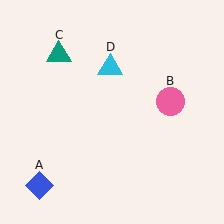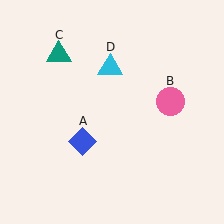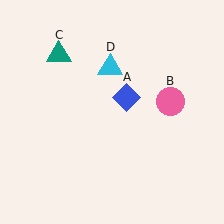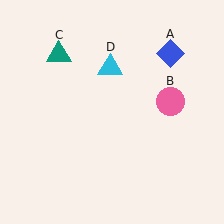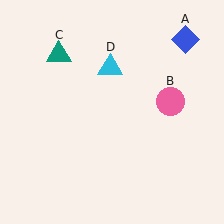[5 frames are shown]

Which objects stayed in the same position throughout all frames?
Pink circle (object B) and teal triangle (object C) and cyan triangle (object D) remained stationary.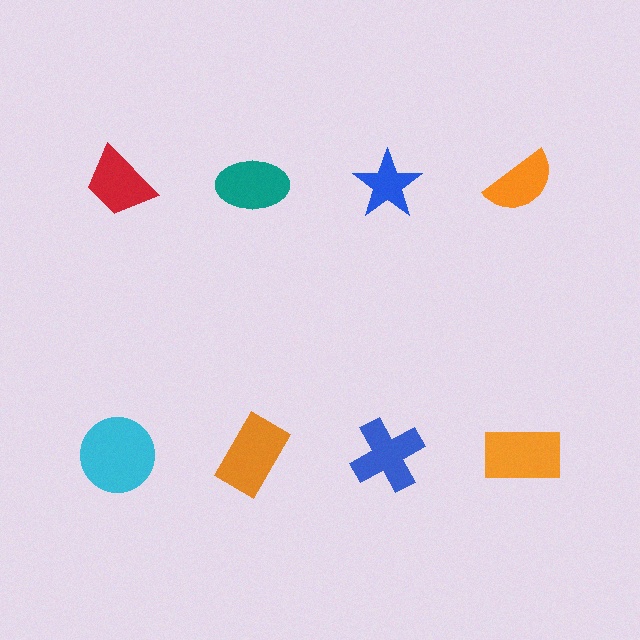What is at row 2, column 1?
A cyan circle.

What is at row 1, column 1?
A red trapezoid.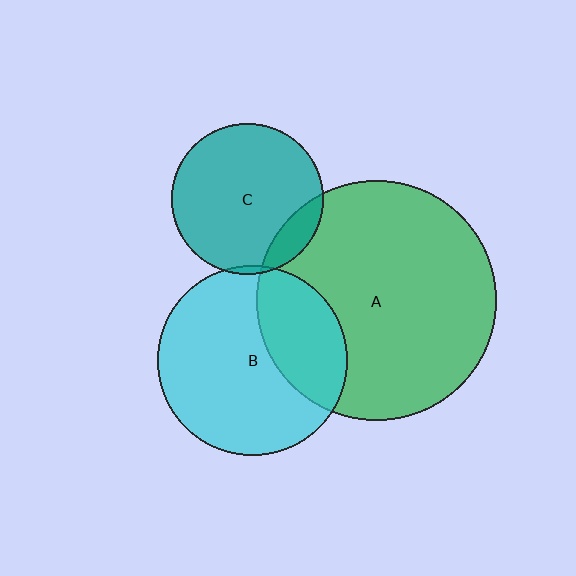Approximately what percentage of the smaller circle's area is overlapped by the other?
Approximately 5%.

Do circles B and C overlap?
Yes.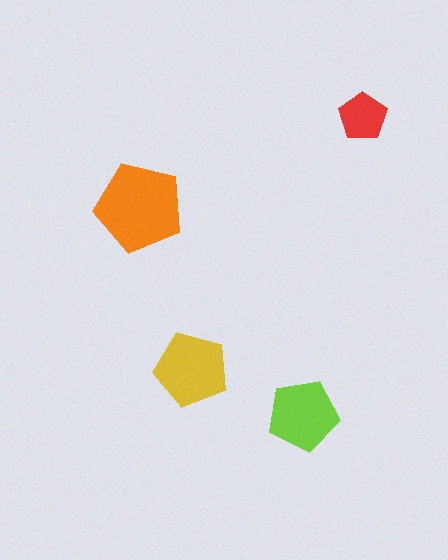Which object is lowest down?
The lime pentagon is bottommost.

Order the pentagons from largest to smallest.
the orange one, the yellow one, the lime one, the red one.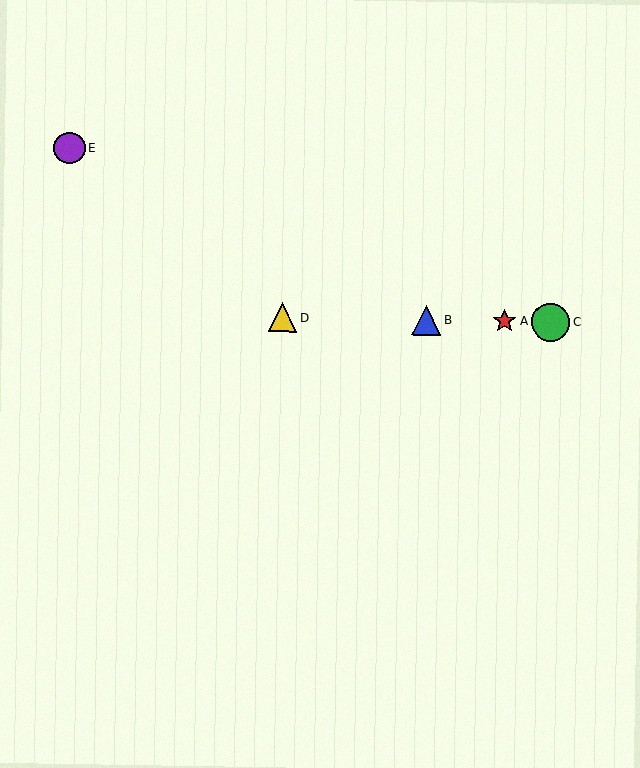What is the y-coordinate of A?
Object A is at y≈321.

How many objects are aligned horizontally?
4 objects (A, B, C, D) are aligned horizontally.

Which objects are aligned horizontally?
Objects A, B, C, D are aligned horizontally.